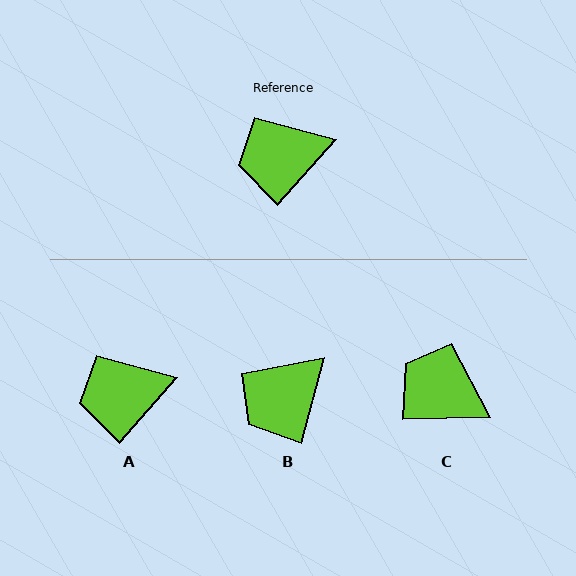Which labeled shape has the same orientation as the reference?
A.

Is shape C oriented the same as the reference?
No, it is off by about 47 degrees.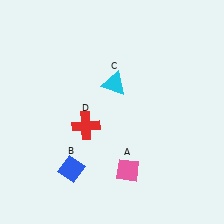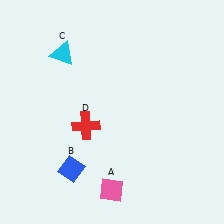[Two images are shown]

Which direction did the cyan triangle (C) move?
The cyan triangle (C) moved left.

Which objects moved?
The objects that moved are: the pink diamond (A), the cyan triangle (C).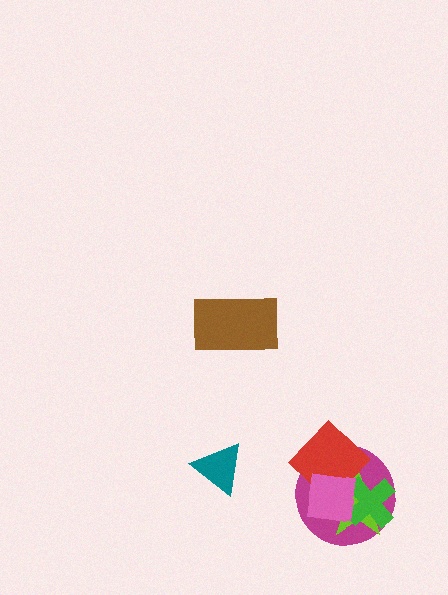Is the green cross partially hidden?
Yes, it is partially covered by another shape.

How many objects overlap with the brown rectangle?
0 objects overlap with the brown rectangle.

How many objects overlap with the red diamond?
4 objects overlap with the red diamond.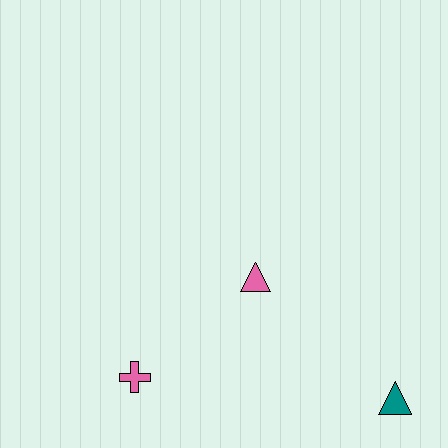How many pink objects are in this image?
There are 2 pink objects.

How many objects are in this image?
There are 3 objects.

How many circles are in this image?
There are no circles.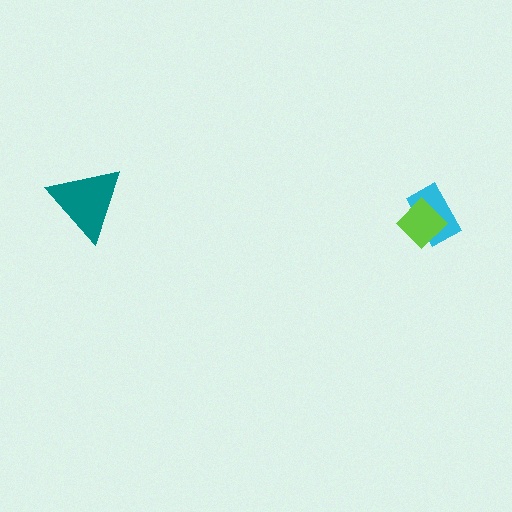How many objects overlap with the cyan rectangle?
1 object overlaps with the cyan rectangle.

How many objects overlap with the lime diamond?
1 object overlaps with the lime diamond.